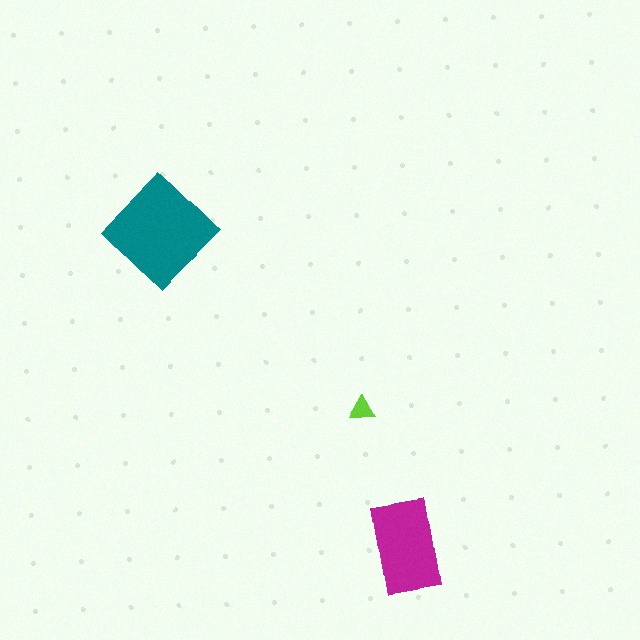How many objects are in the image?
There are 3 objects in the image.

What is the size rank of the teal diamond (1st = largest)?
1st.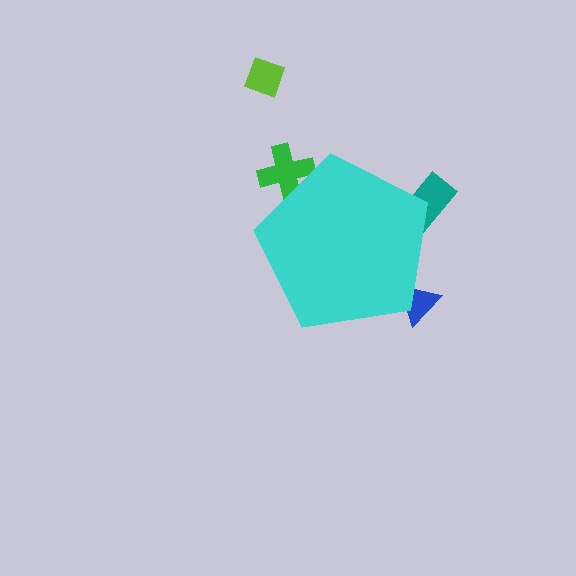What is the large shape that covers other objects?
A cyan pentagon.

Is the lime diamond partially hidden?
No, the lime diamond is fully visible.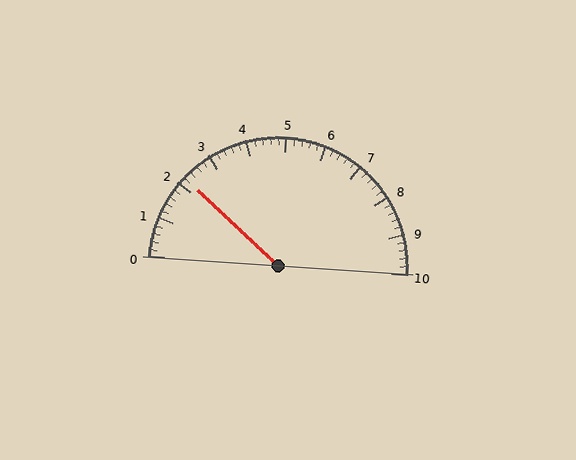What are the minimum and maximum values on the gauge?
The gauge ranges from 0 to 10.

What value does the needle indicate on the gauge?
The needle indicates approximately 2.2.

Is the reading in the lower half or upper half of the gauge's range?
The reading is in the lower half of the range (0 to 10).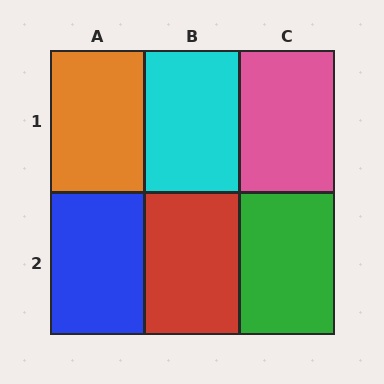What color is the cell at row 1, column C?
Pink.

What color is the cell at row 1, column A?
Orange.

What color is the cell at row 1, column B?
Cyan.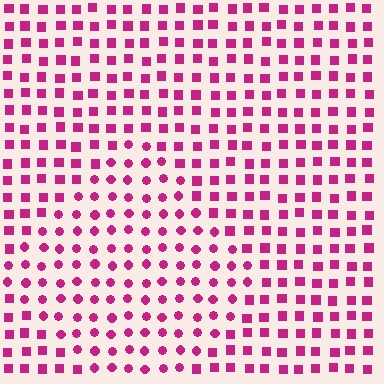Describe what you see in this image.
The image is filled with small magenta elements arranged in a uniform grid. A diamond-shaped region contains circles, while the surrounding area contains squares. The boundary is defined purely by the change in element shape.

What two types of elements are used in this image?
The image uses circles inside the diamond region and squares outside it.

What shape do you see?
I see a diamond.